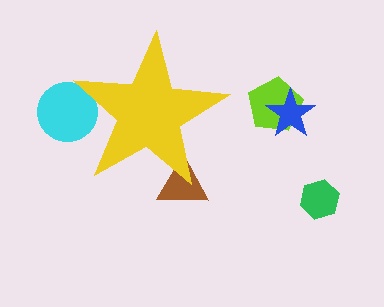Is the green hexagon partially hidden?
No, the green hexagon is fully visible.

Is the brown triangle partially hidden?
Yes, the brown triangle is partially hidden behind the yellow star.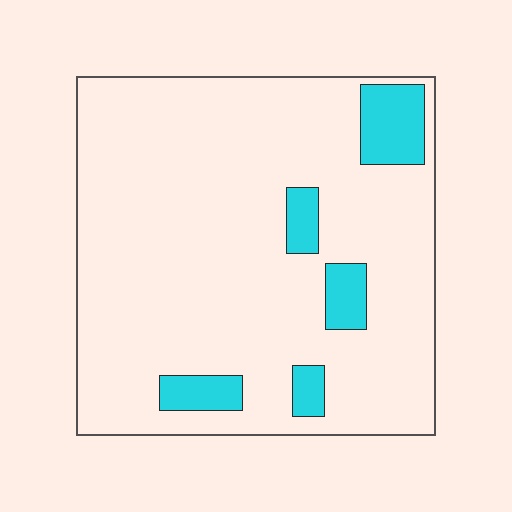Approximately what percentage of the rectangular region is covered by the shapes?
Approximately 10%.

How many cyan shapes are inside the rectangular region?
5.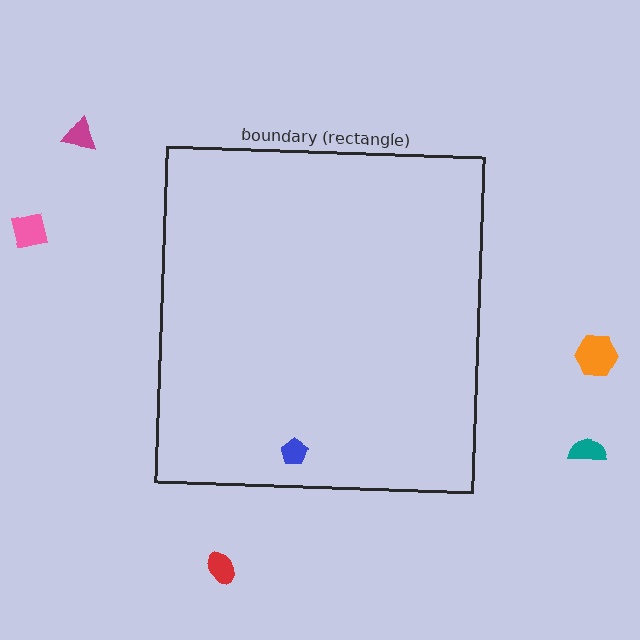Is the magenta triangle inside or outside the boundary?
Outside.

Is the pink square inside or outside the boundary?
Outside.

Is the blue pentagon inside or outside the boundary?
Inside.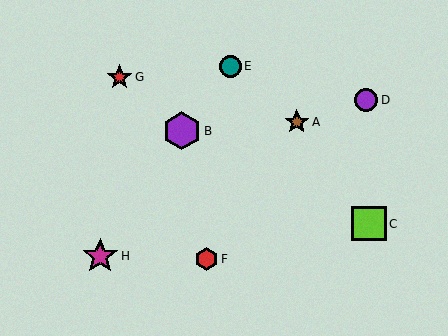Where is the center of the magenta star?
The center of the magenta star is at (100, 256).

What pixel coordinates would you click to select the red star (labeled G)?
Click at (120, 77) to select the red star G.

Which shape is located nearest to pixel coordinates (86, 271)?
The magenta star (labeled H) at (100, 256) is nearest to that location.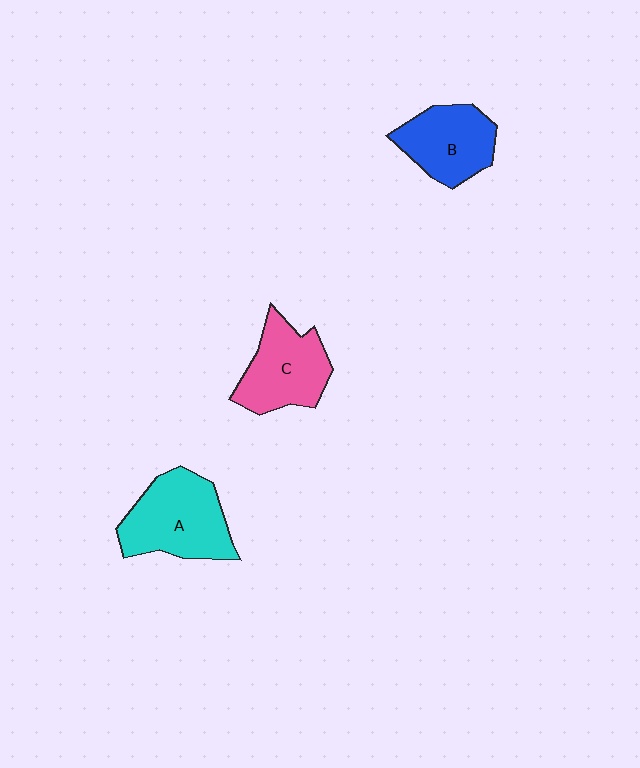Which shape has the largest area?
Shape A (cyan).